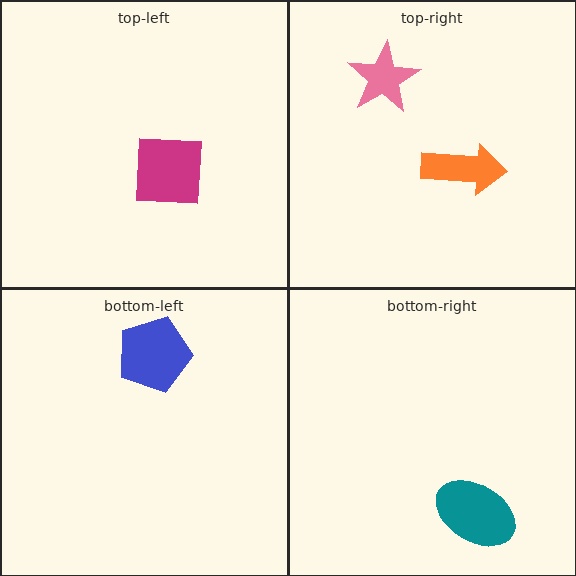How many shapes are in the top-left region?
1.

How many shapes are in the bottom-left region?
1.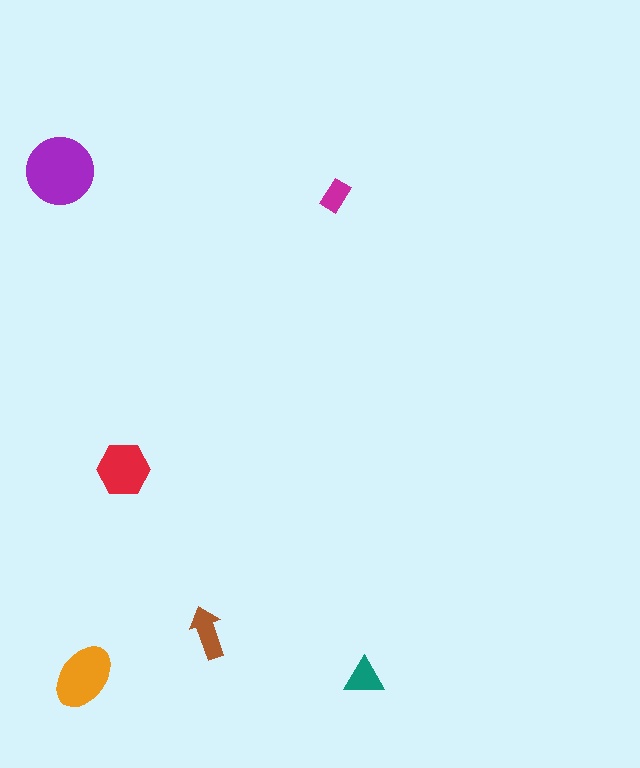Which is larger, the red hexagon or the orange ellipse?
The orange ellipse.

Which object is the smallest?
The magenta rectangle.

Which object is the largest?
The purple circle.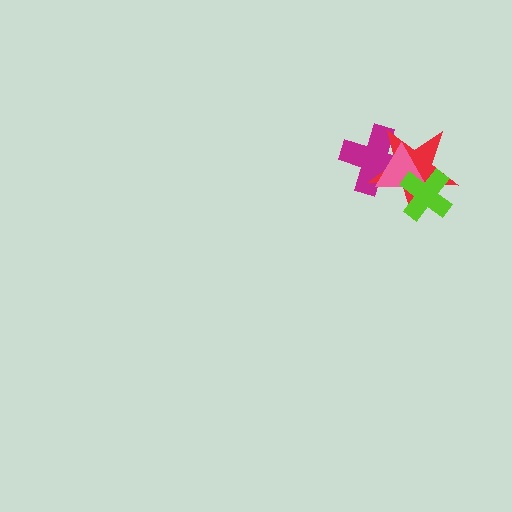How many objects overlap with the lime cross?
2 objects overlap with the lime cross.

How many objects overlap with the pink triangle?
3 objects overlap with the pink triangle.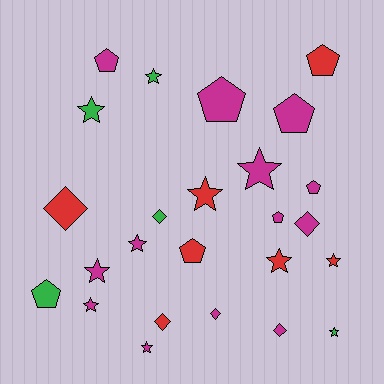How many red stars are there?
There are 3 red stars.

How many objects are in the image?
There are 25 objects.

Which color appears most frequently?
Magenta, with 13 objects.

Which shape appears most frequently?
Star, with 11 objects.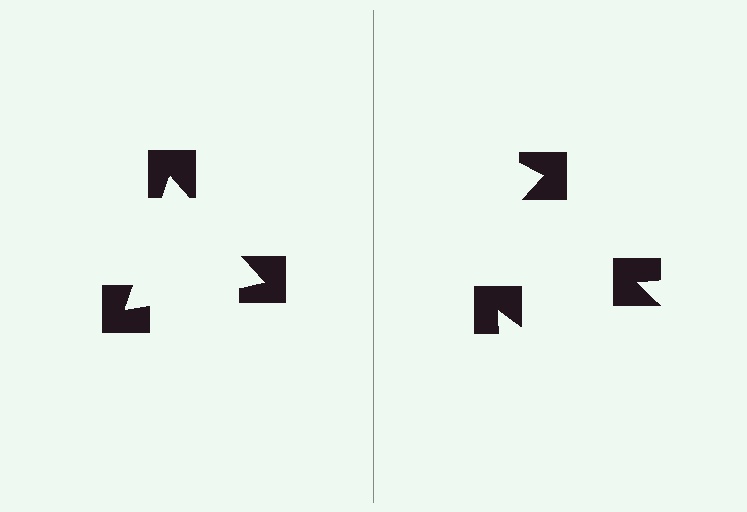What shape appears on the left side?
An illusory triangle.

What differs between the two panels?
The notched squares are positioned identically on both sides; only the wedge orientations differ. On the left they align to a triangle; on the right they are misaligned.